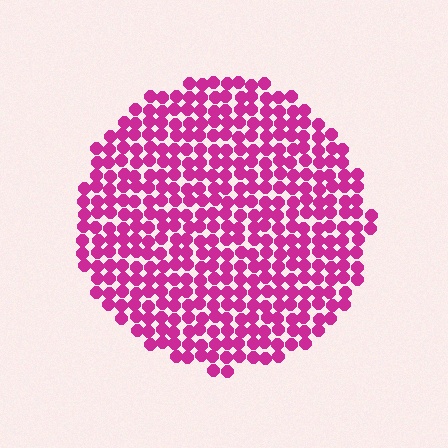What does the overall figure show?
The overall figure shows a circle.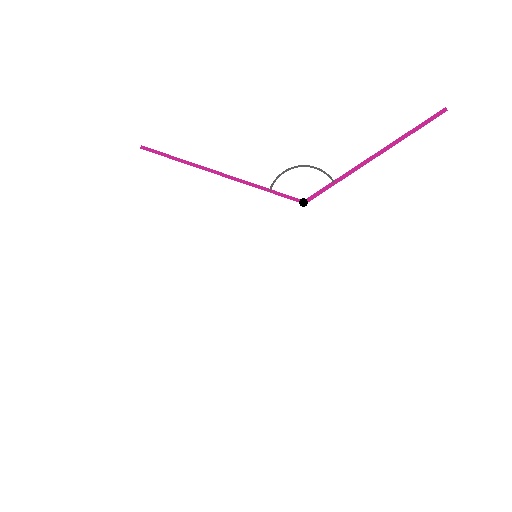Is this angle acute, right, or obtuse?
It is obtuse.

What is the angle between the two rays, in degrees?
Approximately 128 degrees.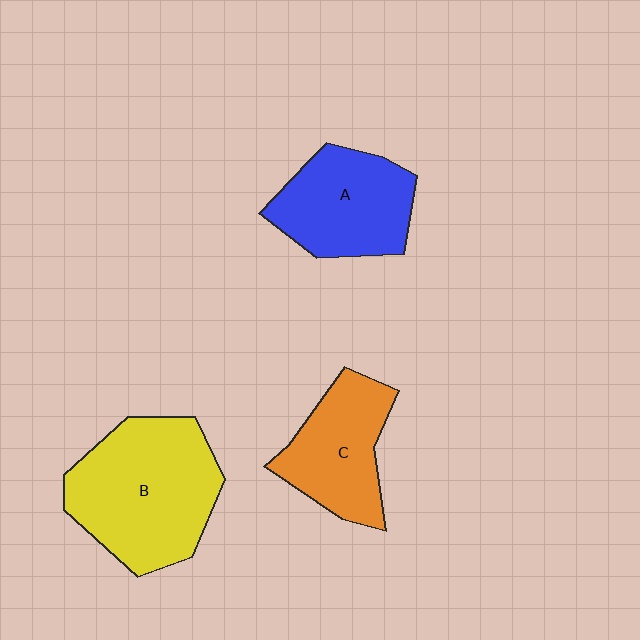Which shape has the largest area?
Shape B (yellow).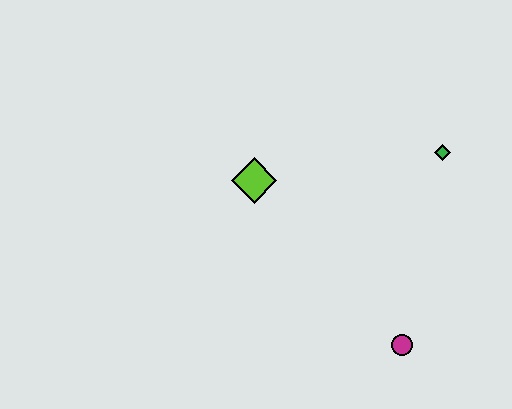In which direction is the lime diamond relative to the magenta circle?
The lime diamond is above the magenta circle.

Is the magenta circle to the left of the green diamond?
Yes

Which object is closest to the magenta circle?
The green diamond is closest to the magenta circle.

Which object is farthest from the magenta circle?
The lime diamond is farthest from the magenta circle.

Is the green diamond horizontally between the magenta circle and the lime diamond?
No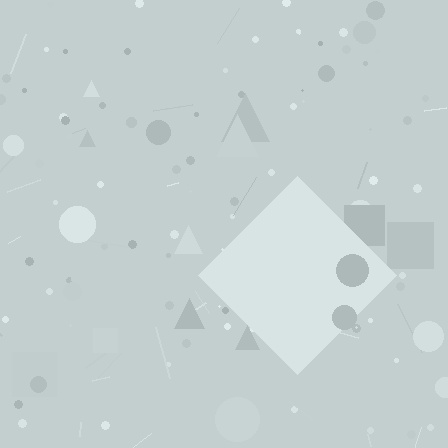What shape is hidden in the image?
A diamond is hidden in the image.